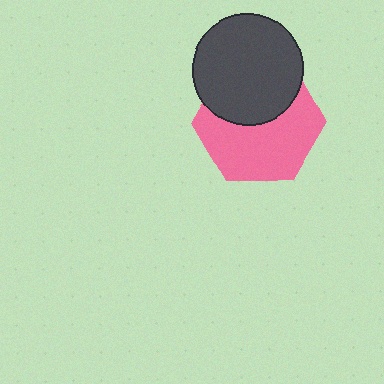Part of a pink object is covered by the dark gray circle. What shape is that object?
It is a hexagon.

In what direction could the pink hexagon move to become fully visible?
The pink hexagon could move down. That would shift it out from behind the dark gray circle entirely.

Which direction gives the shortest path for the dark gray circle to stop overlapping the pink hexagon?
Moving up gives the shortest separation.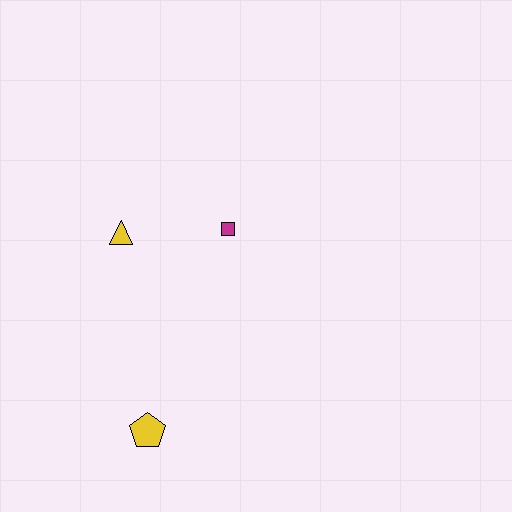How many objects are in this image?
There are 3 objects.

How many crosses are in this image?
There are no crosses.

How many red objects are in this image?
There are no red objects.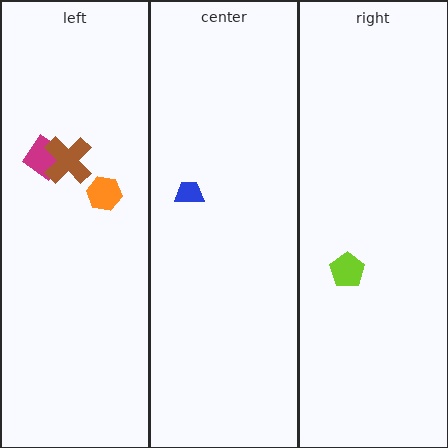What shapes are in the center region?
The blue trapezoid.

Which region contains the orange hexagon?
The left region.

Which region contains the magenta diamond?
The left region.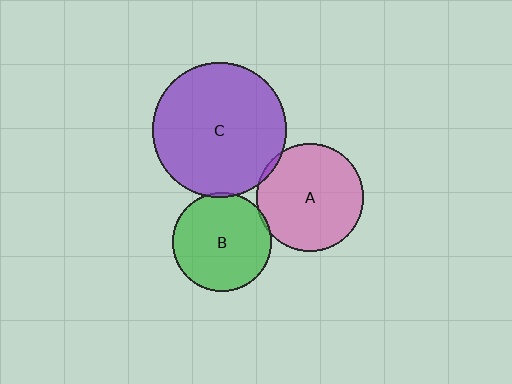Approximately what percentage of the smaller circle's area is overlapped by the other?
Approximately 5%.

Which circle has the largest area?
Circle C (purple).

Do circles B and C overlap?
Yes.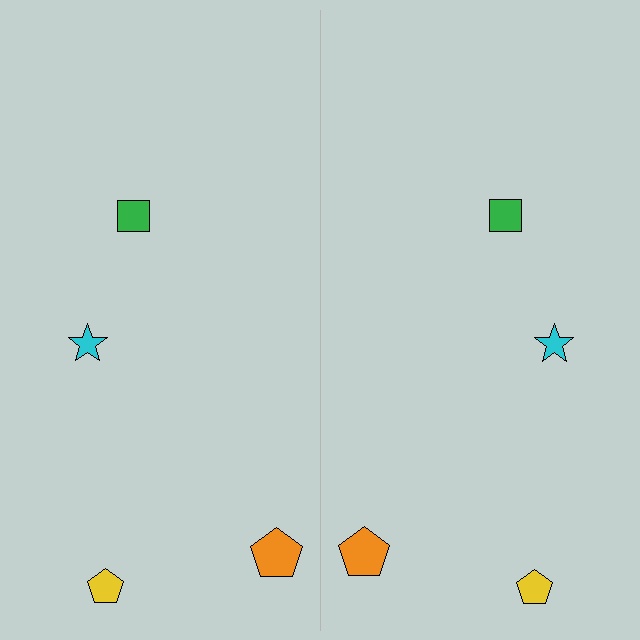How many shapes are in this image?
There are 8 shapes in this image.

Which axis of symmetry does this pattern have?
The pattern has a vertical axis of symmetry running through the center of the image.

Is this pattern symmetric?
Yes, this pattern has bilateral (reflection) symmetry.